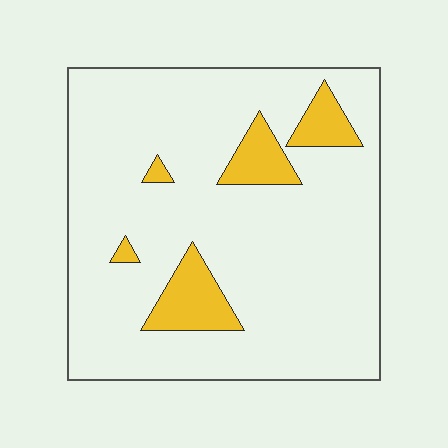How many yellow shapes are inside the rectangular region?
5.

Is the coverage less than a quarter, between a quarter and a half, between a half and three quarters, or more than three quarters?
Less than a quarter.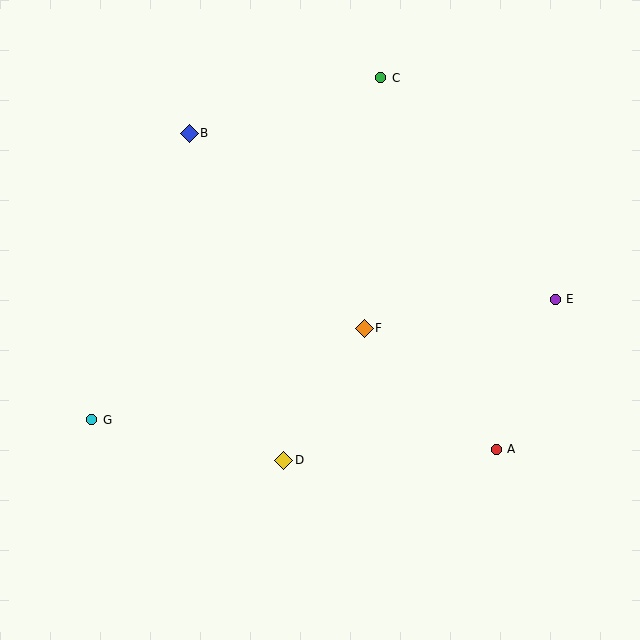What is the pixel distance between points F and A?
The distance between F and A is 179 pixels.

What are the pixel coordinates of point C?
Point C is at (381, 78).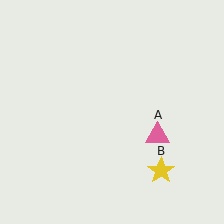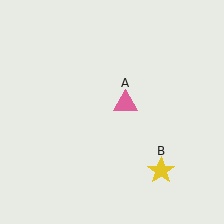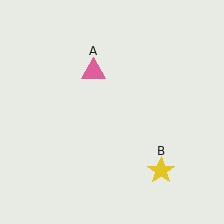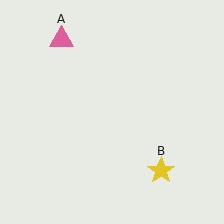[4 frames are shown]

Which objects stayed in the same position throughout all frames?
Yellow star (object B) remained stationary.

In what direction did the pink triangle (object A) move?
The pink triangle (object A) moved up and to the left.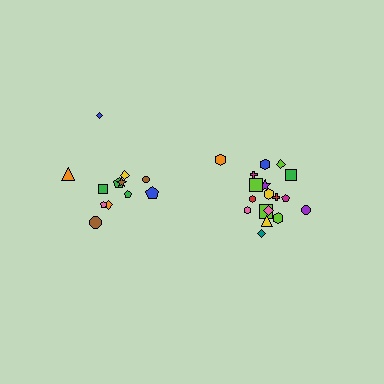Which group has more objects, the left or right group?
The right group.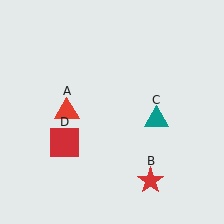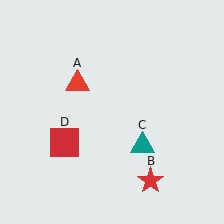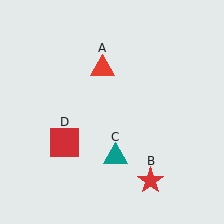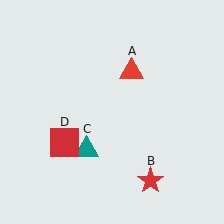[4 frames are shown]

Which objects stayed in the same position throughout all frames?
Red star (object B) and red square (object D) remained stationary.